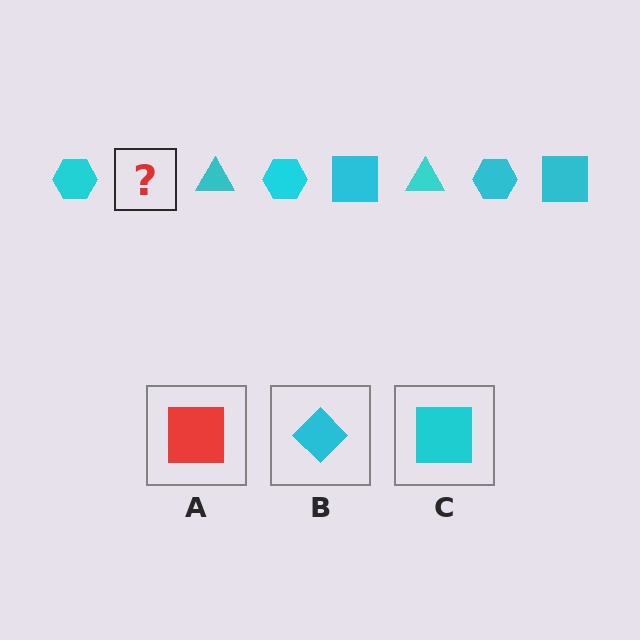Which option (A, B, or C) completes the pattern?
C.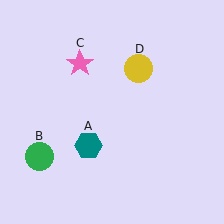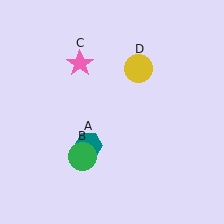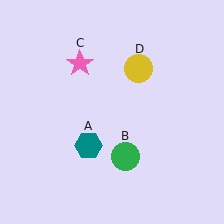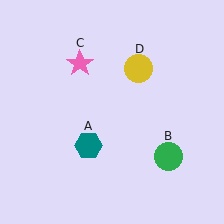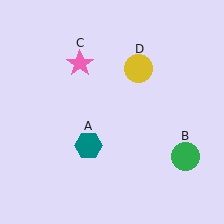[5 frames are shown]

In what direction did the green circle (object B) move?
The green circle (object B) moved right.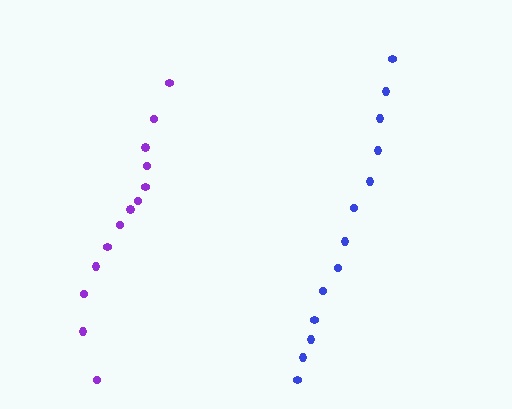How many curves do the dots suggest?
There are 2 distinct paths.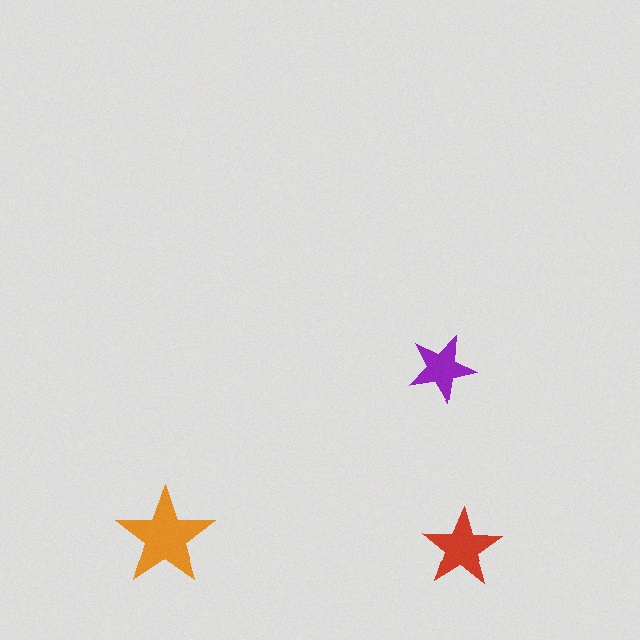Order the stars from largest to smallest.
the orange one, the red one, the purple one.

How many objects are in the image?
There are 3 objects in the image.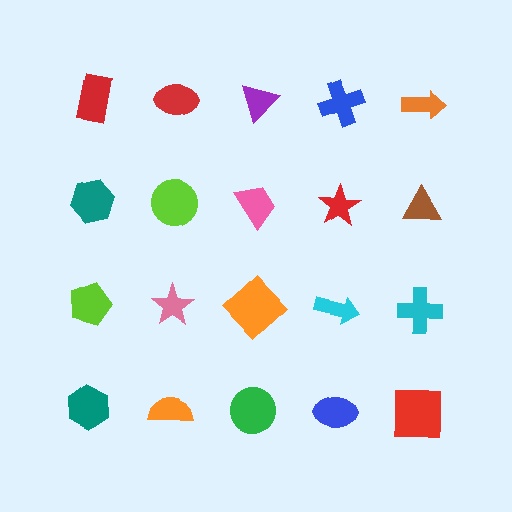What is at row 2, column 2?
A lime circle.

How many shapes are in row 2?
5 shapes.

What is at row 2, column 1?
A teal hexagon.